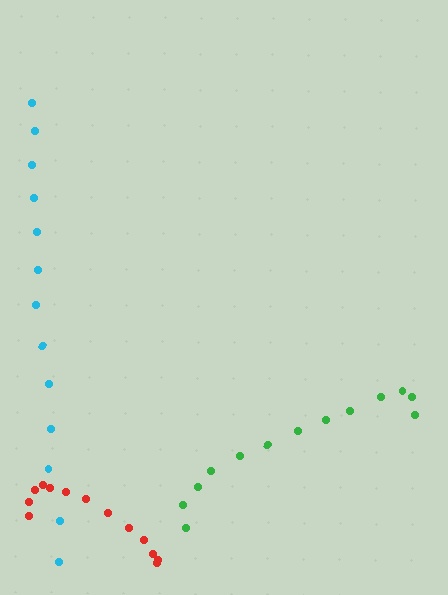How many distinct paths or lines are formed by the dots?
There are 3 distinct paths.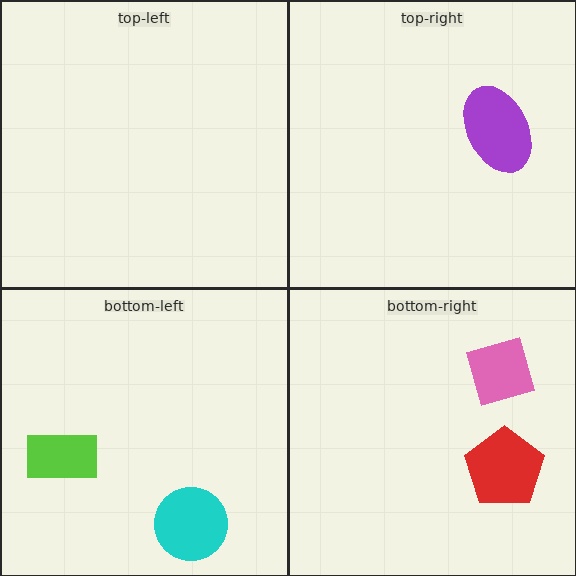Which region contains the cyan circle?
The bottom-left region.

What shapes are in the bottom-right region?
The pink diamond, the red pentagon.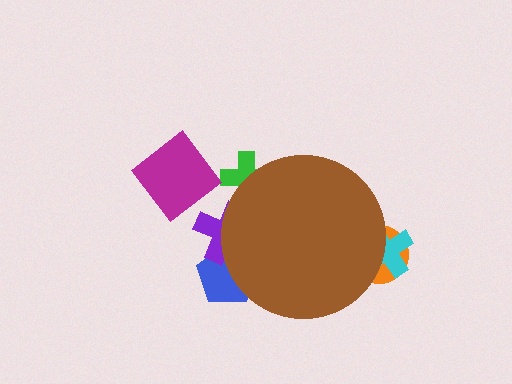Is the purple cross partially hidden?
Yes, the purple cross is partially hidden behind the brown circle.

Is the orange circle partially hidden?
Yes, the orange circle is partially hidden behind the brown circle.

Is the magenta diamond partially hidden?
No, the magenta diamond is fully visible.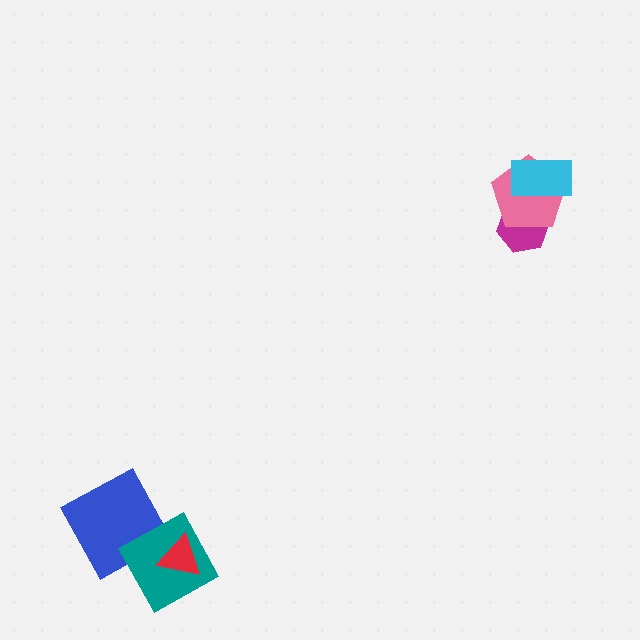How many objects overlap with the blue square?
1 object overlaps with the blue square.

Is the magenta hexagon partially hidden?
Yes, it is partially covered by another shape.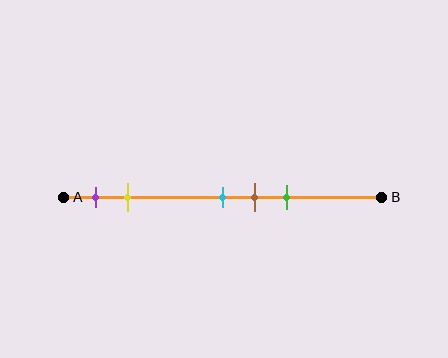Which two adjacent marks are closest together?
The cyan and brown marks are the closest adjacent pair.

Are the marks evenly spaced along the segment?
No, the marks are not evenly spaced.